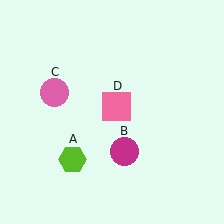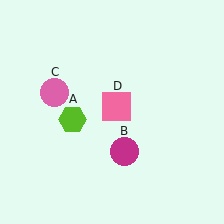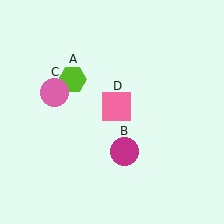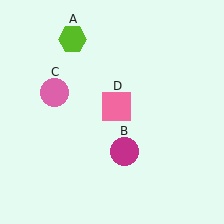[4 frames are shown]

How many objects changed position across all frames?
1 object changed position: lime hexagon (object A).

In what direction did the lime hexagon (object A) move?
The lime hexagon (object A) moved up.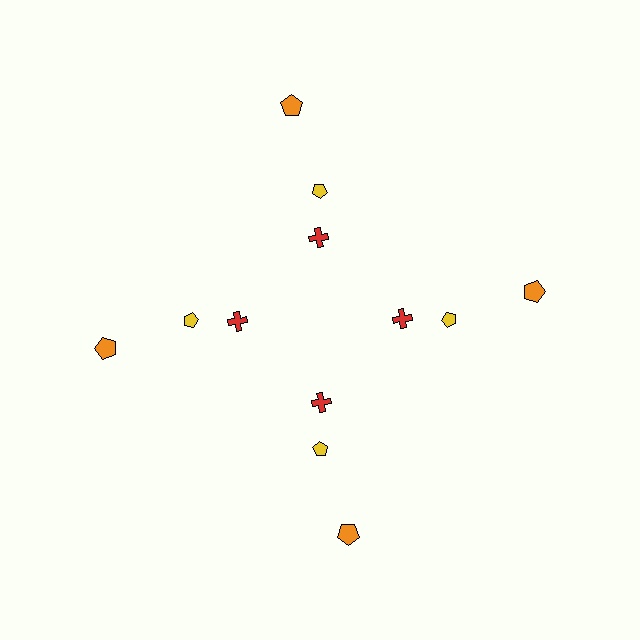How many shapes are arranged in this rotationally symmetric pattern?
There are 12 shapes, arranged in 4 groups of 3.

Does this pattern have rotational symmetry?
Yes, this pattern has 4-fold rotational symmetry. It looks the same after rotating 90 degrees around the center.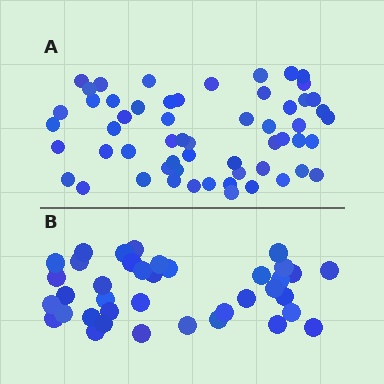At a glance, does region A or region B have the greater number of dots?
Region A (the top region) has more dots.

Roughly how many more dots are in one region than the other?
Region A has approximately 20 more dots than region B.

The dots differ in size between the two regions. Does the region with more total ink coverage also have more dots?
No. Region B has more total ink coverage because its dots are larger, but region A actually contains more individual dots. Total area can be misleading — the number of items is what matters here.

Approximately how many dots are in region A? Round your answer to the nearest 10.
About 60 dots. (The exact count is 57, which rounds to 60.)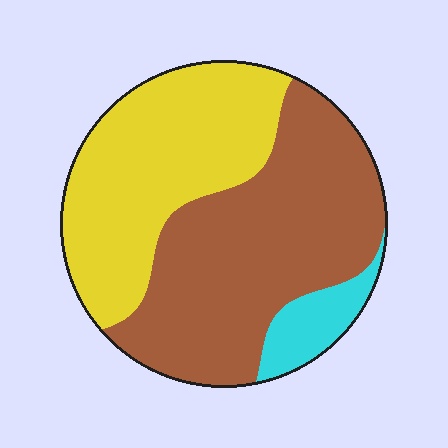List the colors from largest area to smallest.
From largest to smallest: brown, yellow, cyan.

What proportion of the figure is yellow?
Yellow covers 40% of the figure.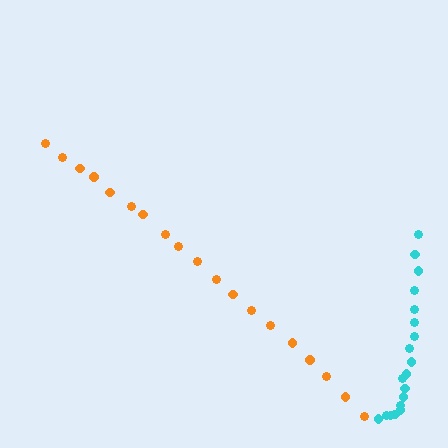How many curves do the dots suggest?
There are 2 distinct paths.